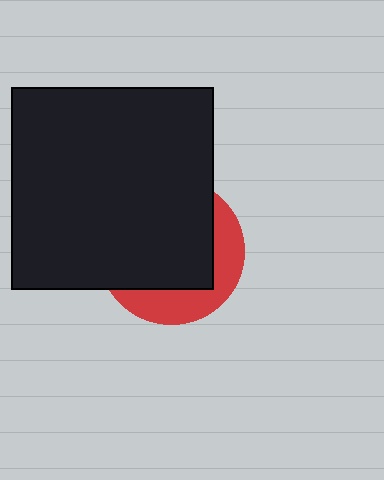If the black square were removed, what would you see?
You would see the complete red circle.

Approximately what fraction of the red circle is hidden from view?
Roughly 67% of the red circle is hidden behind the black square.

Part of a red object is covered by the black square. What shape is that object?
It is a circle.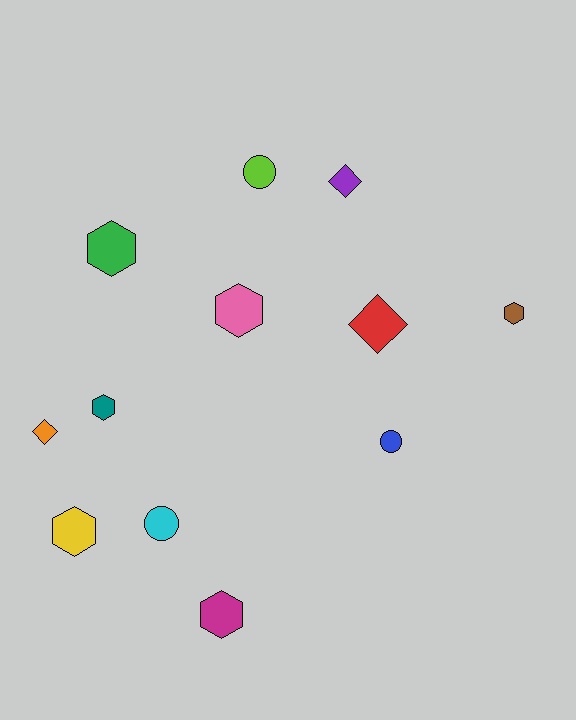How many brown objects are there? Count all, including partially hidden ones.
There is 1 brown object.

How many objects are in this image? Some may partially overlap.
There are 12 objects.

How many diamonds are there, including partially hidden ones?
There are 3 diamonds.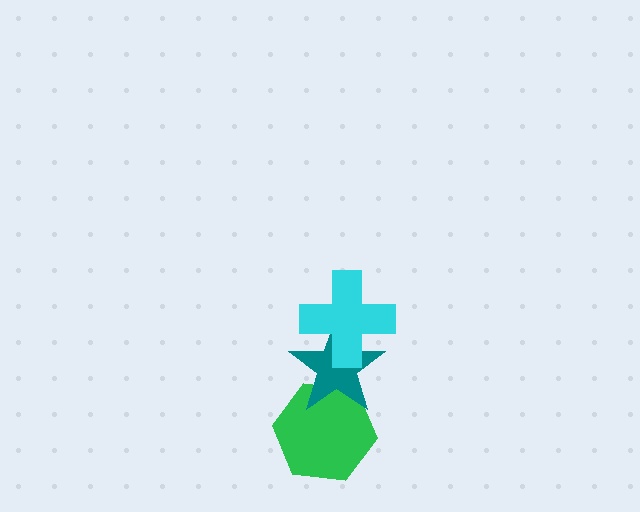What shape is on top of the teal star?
The cyan cross is on top of the teal star.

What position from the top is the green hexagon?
The green hexagon is 3rd from the top.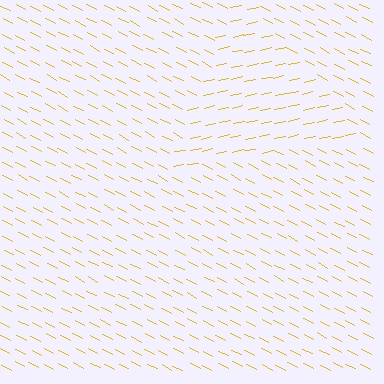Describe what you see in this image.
The image is filled with small yellow line segments. A triangle region in the image has lines oriented differently from the surrounding lines, creating a visible texture boundary.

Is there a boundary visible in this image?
Yes, there is a texture boundary formed by a change in line orientation.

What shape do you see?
I see a triangle.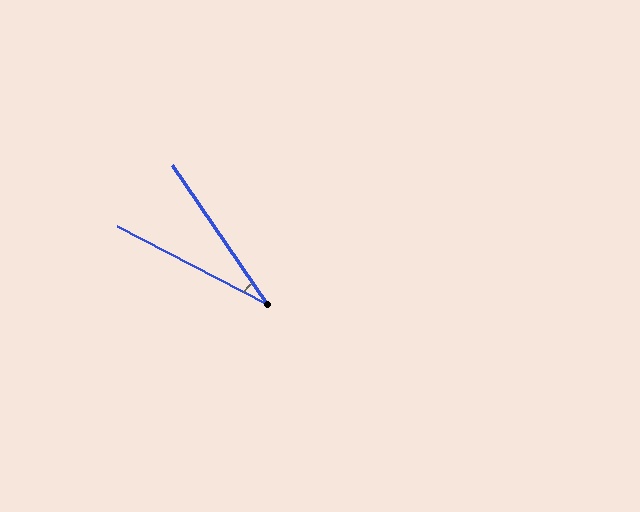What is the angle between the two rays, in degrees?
Approximately 28 degrees.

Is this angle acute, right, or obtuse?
It is acute.